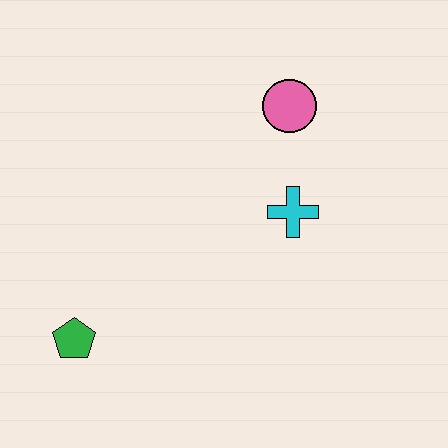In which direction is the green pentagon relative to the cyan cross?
The green pentagon is to the left of the cyan cross.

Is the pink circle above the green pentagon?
Yes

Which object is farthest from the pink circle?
The green pentagon is farthest from the pink circle.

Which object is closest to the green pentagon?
The cyan cross is closest to the green pentagon.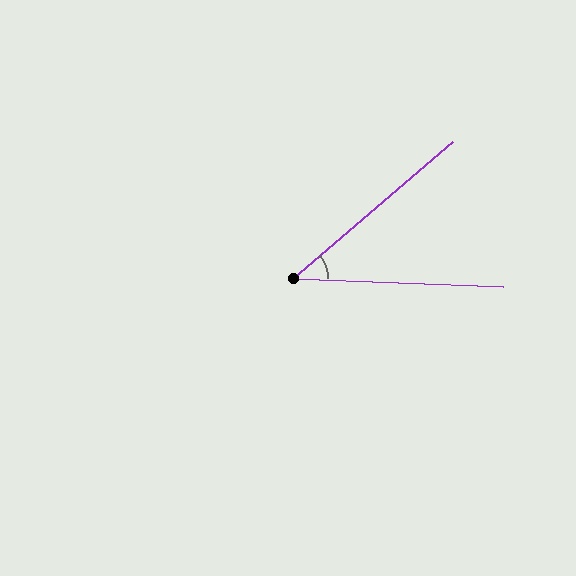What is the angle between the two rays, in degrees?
Approximately 43 degrees.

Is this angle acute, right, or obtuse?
It is acute.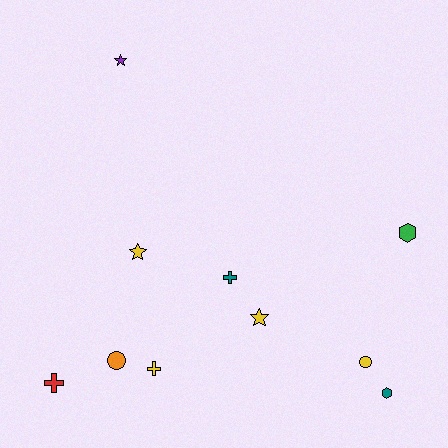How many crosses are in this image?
There are 3 crosses.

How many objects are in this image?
There are 10 objects.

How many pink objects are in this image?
There are no pink objects.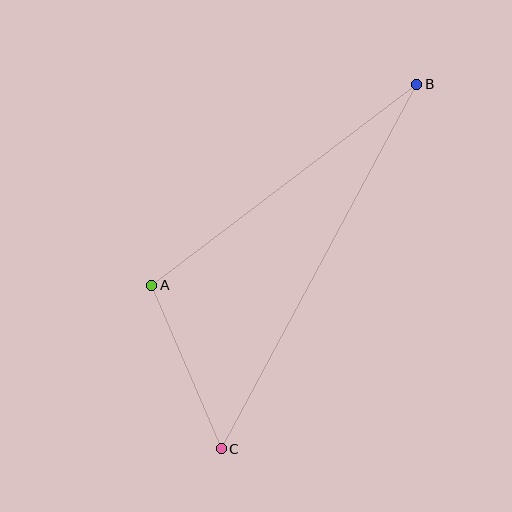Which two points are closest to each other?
Points A and C are closest to each other.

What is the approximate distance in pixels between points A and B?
The distance between A and B is approximately 333 pixels.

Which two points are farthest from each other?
Points B and C are farthest from each other.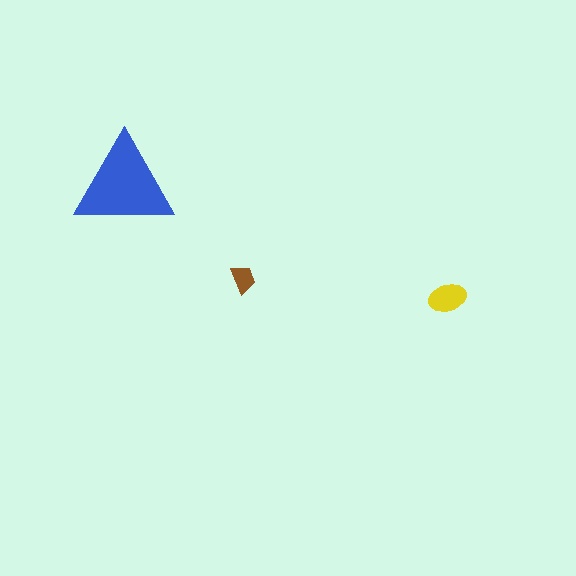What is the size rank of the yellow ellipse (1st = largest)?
2nd.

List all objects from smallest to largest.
The brown trapezoid, the yellow ellipse, the blue triangle.